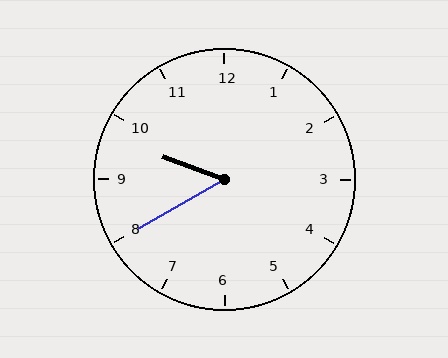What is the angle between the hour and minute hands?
Approximately 50 degrees.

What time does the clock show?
9:40.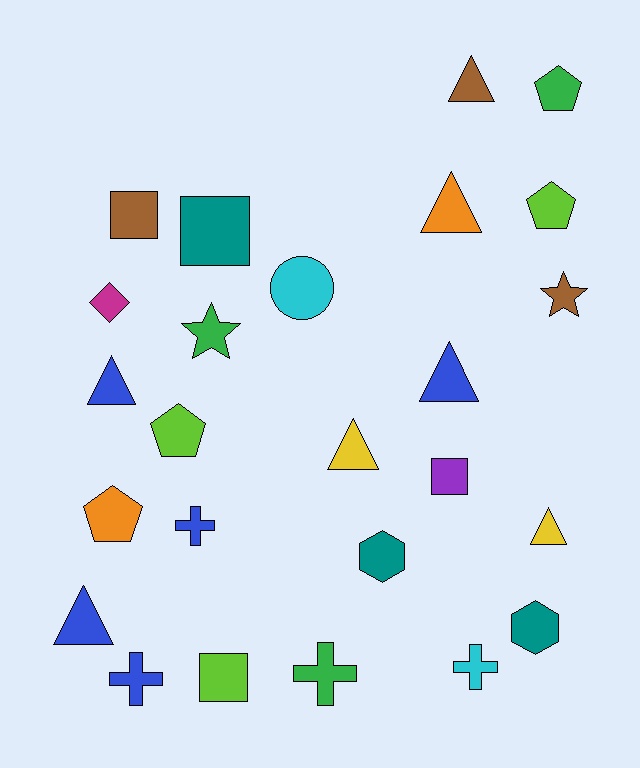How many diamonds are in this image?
There is 1 diamond.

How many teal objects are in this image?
There are 3 teal objects.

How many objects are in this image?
There are 25 objects.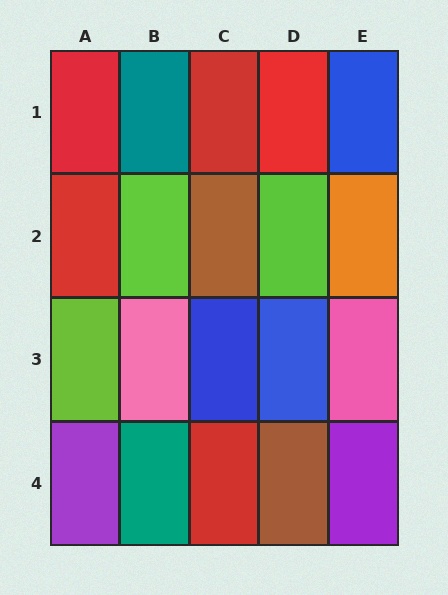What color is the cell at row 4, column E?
Purple.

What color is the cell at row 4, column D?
Brown.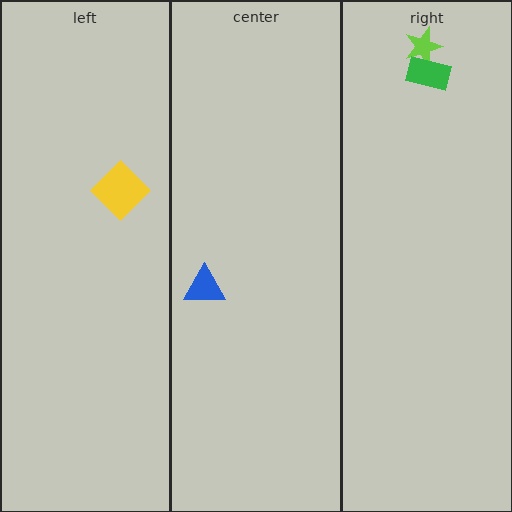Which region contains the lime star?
The right region.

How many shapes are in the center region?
1.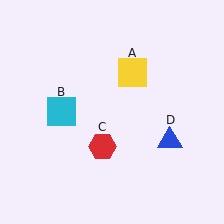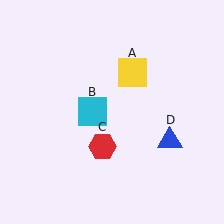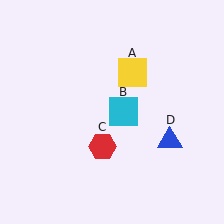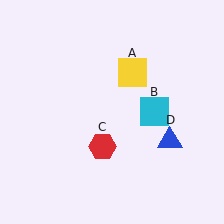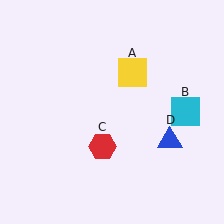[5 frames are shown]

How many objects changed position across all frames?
1 object changed position: cyan square (object B).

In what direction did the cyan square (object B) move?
The cyan square (object B) moved right.